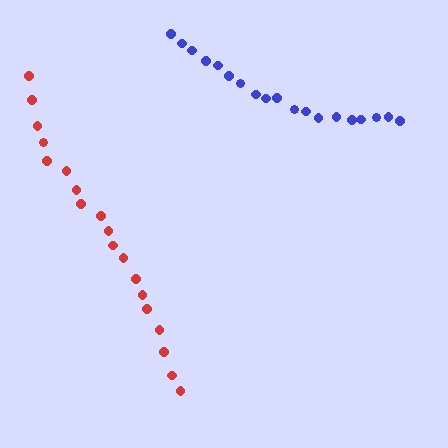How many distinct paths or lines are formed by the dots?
There are 2 distinct paths.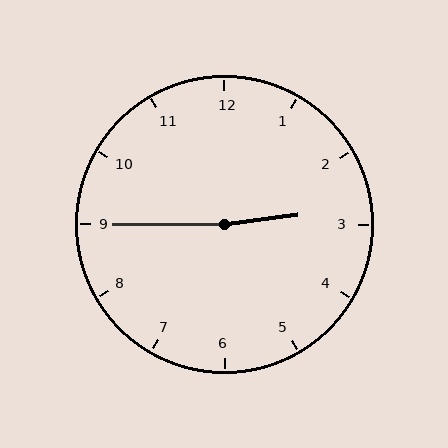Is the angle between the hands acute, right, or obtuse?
It is obtuse.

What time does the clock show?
2:45.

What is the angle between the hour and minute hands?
Approximately 172 degrees.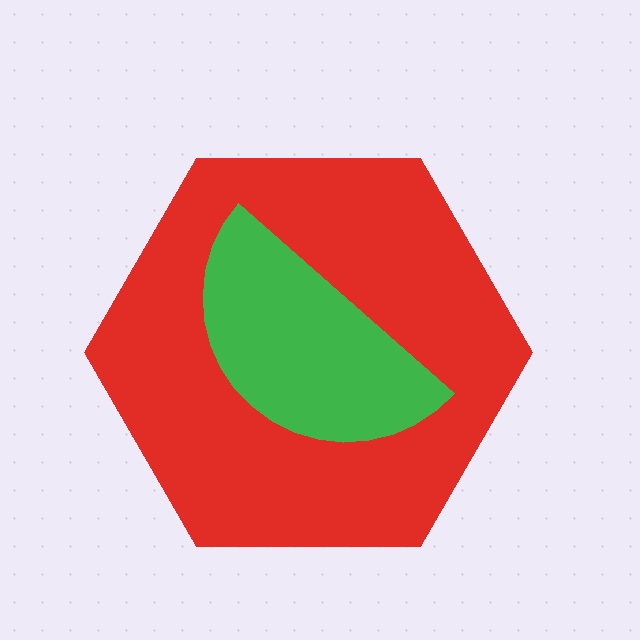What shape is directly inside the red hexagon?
The green semicircle.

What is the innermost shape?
The green semicircle.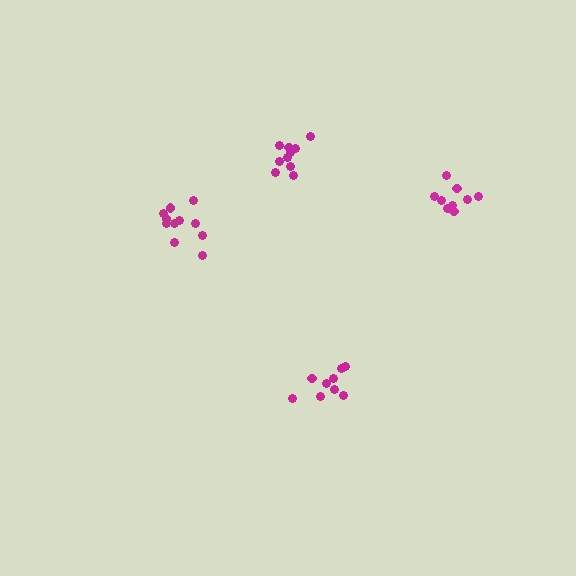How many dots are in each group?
Group 1: 10 dots, Group 2: 9 dots, Group 3: 11 dots, Group 4: 9 dots (39 total).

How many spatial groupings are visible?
There are 4 spatial groupings.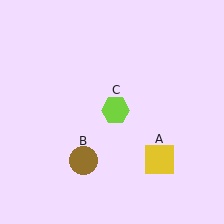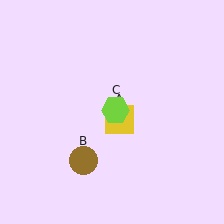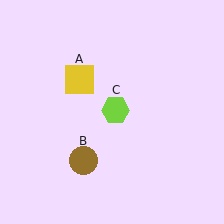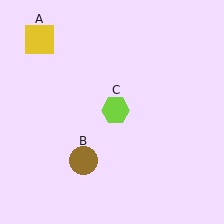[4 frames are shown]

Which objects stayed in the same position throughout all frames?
Brown circle (object B) and lime hexagon (object C) remained stationary.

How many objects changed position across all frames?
1 object changed position: yellow square (object A).